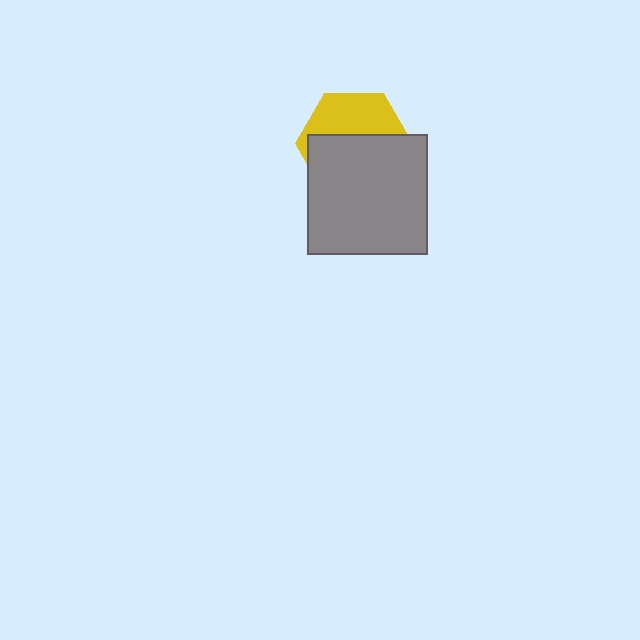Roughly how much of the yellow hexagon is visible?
A small part of it is visible (roughly 39%).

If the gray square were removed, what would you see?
You would see the complete yellow hexagon.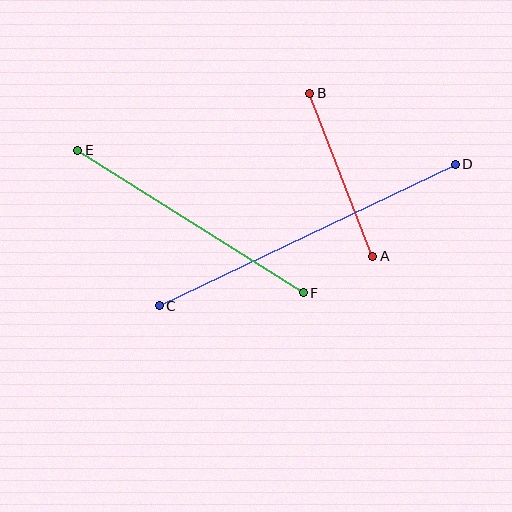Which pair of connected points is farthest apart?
Points C and D are farthest apart.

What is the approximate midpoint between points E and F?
The midpoint is at approximately (191, 221) pixels.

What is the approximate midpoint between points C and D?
The midpoint is at approximately (307, 235) pixels.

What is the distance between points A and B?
The distance is approximately 175 pixels.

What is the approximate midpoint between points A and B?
The midpoint is at approximately (341, 175) pixels.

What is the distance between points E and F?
The distance is approximately 267 pixels.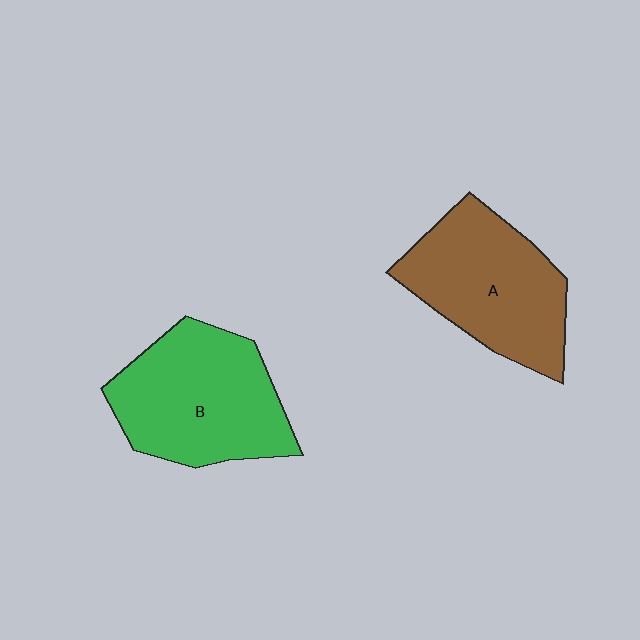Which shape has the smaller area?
Shape A (brown).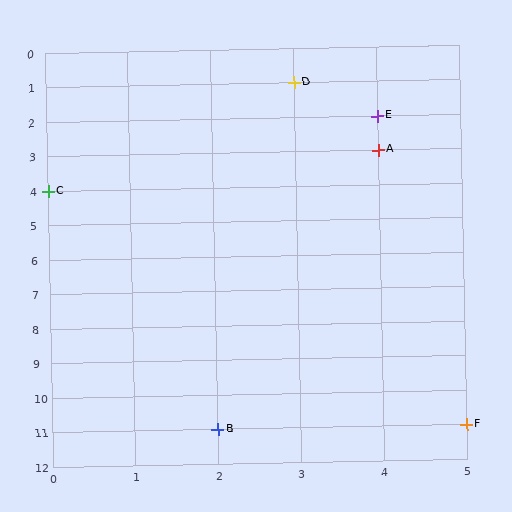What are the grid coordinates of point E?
Point E is at grid coordinates (4, 2).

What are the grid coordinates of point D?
Point D is at grid coordinates (3, 1).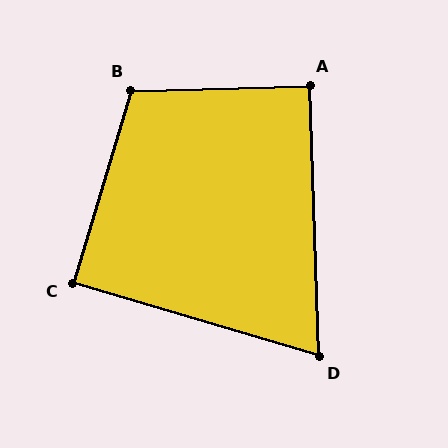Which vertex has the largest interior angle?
B, at approximately 108 degrees.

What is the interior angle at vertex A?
Approximately 90 degrees (approximately right).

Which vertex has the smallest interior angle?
D, at approximately 72 degrees.